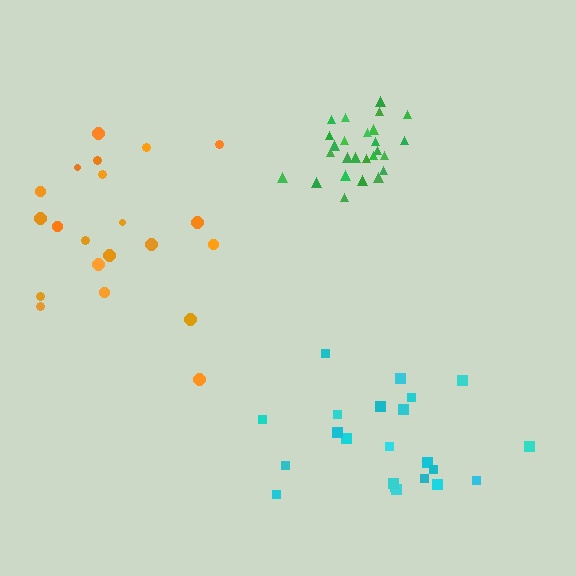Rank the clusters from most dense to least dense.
green, cyan, orange.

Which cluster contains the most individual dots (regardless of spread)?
Green (26).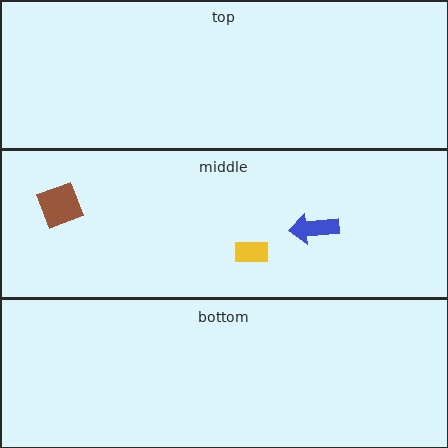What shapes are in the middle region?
The yellow rectangle, the blue arrow, the brown square.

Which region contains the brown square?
The middle region.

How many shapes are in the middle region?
3.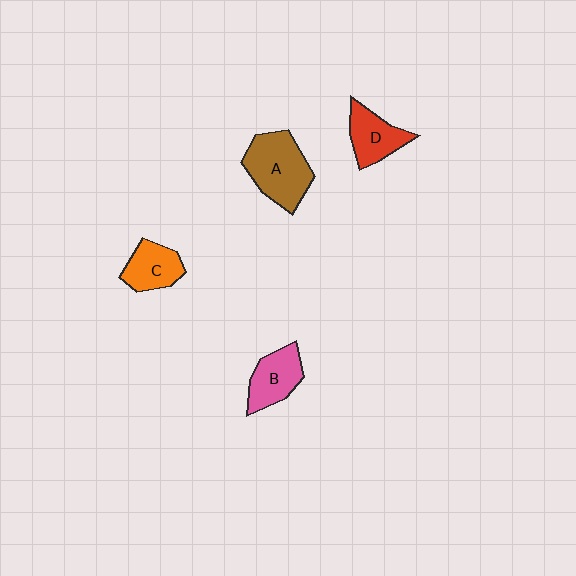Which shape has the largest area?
Shape A (brown).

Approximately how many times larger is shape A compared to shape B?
Approximately 1.5 times.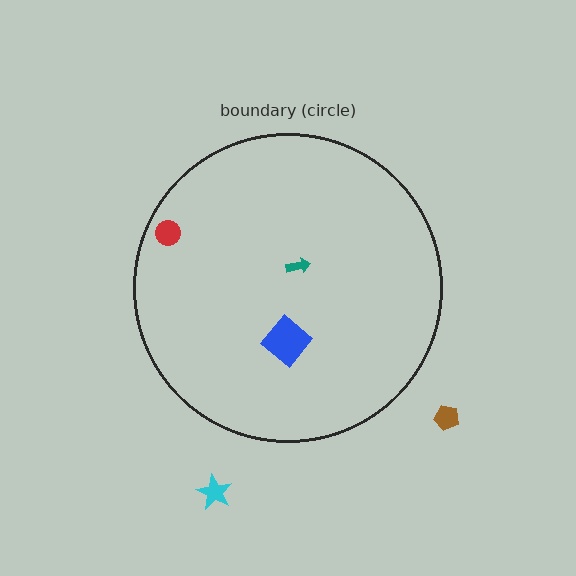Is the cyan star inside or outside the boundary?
Outside.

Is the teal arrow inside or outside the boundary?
Inside.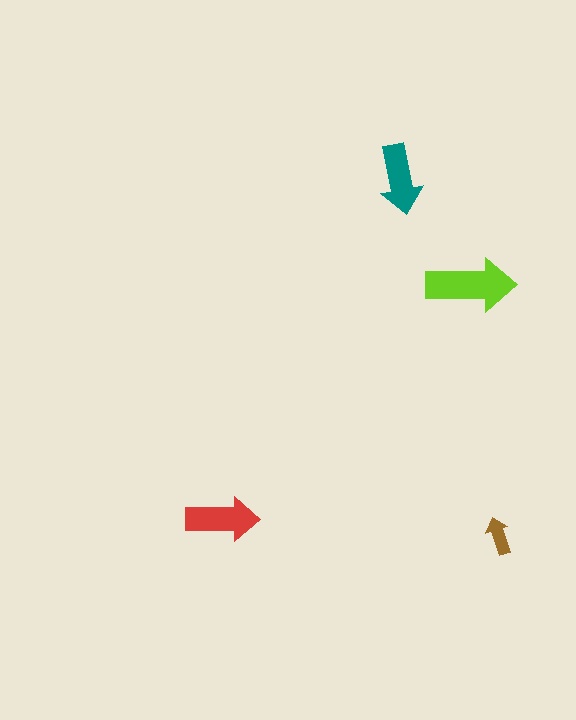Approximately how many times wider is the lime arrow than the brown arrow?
About 2.5 times wider.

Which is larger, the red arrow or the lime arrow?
The lime one.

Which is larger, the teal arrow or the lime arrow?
The lime one.